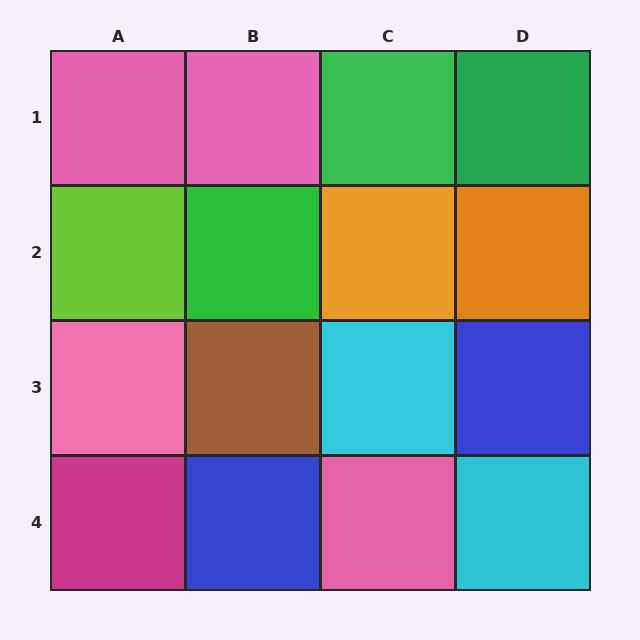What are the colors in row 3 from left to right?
Pink, brown, cyan, blue.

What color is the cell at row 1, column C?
Green.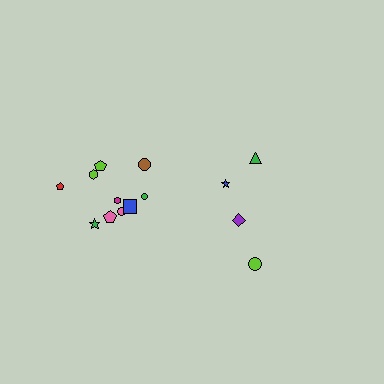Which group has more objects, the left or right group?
The left group.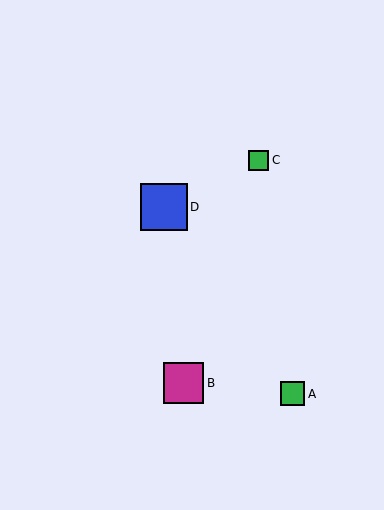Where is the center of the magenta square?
The center of the magenta square is at (184, 383).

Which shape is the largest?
The blue square (labeled D) is the largest.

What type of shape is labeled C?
Shape C is a green square.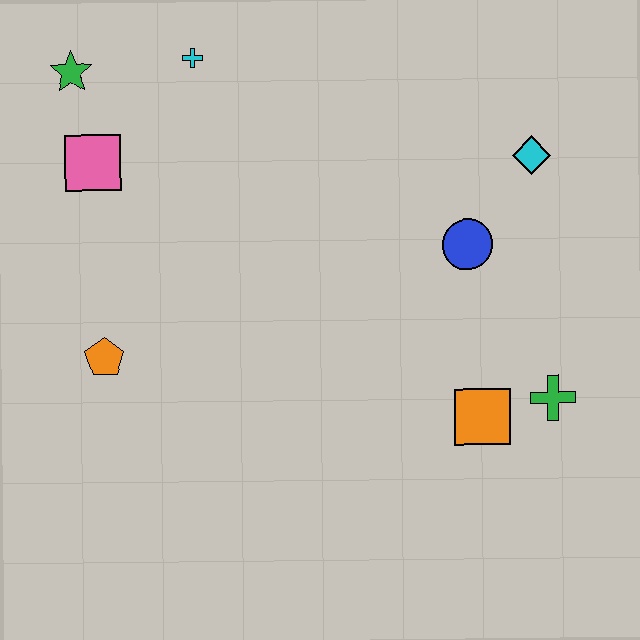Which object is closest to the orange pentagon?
The pink square is closest to the orange pentagon.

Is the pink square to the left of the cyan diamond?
Yes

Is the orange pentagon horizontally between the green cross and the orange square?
No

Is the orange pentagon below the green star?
Yes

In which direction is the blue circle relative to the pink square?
The blue circle is to the right of the pink square.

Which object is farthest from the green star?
The green cross is farthest from the green star.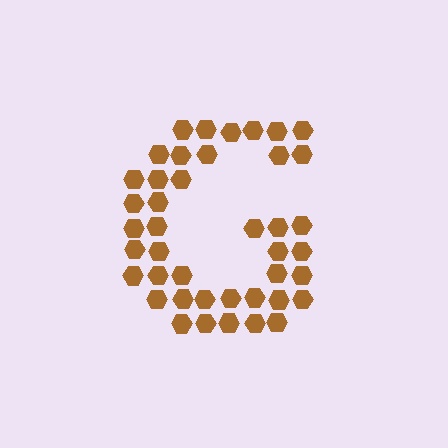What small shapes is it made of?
It is made of small hexagons.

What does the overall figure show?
The overall figure shows the letter G.